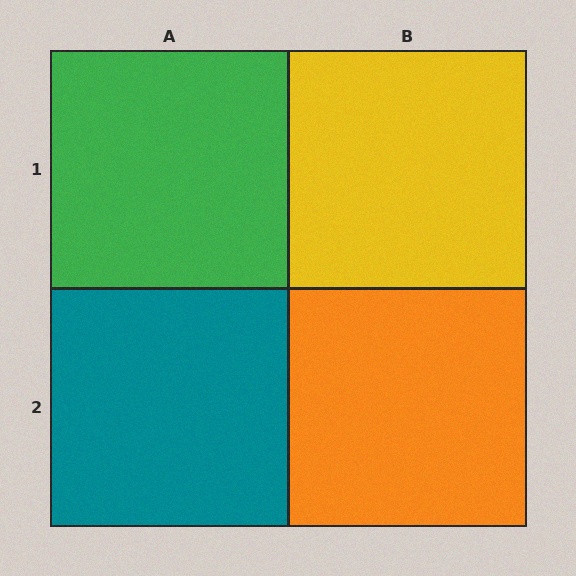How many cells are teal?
1 cell is teal.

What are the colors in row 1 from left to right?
Green, yellow.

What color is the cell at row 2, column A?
Teal.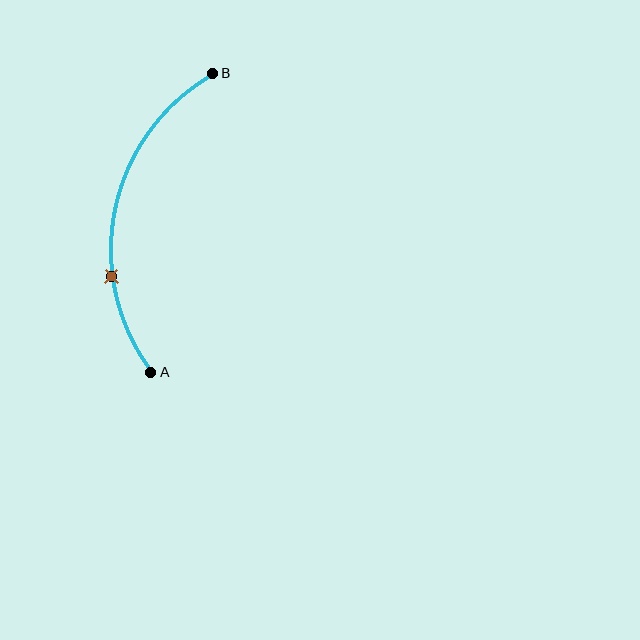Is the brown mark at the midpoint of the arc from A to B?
No. The brown mark lies on the arc but is closer to endpoint A. The arc midpoint would be at the point on the curve equidistant along the arc from both A and B.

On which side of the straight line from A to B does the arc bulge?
The arc bulges to the left of the straight line connecting A and B.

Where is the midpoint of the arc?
The arc midpoint is the point on the curve farthest from the straight line joining A and B. It sits to the left of that line.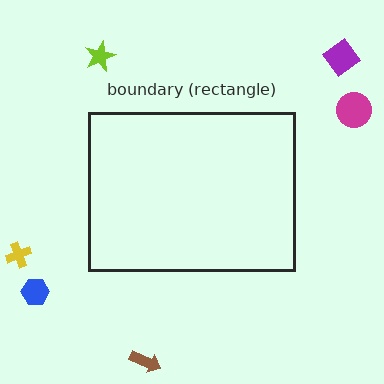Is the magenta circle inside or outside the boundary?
Outside.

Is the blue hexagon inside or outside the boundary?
Outside.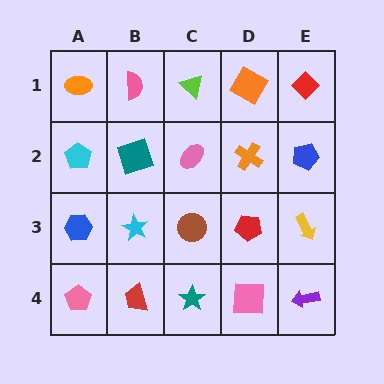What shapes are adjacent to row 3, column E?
A blue pentagon (row 2, column E), a purple arrow (row 4, column E), a red pentagon (row 3, column D).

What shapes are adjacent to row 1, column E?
A blue pentagon (row 2, column E), an orange square (row 1, column D).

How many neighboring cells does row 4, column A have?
2.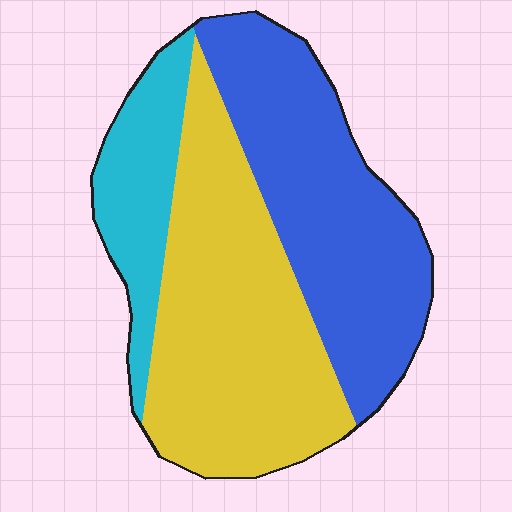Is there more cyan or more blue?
Blue.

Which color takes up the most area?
Yellow, at roughly 45%.